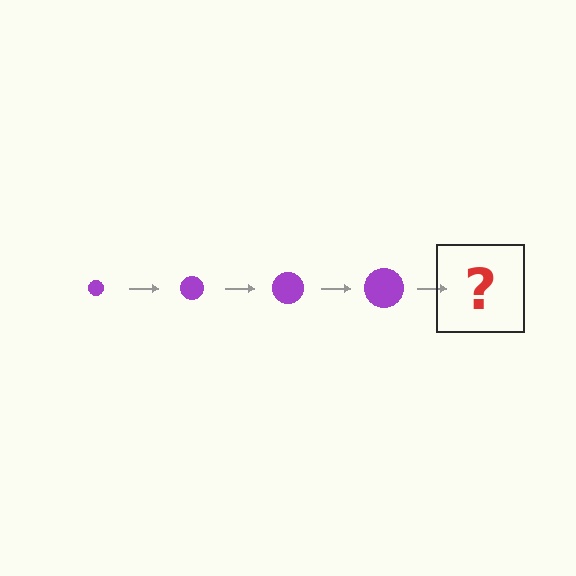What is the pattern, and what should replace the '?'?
The pattern is that the circle gets progressively larger each step. The '?' should be a purple circle, larger than the previous one.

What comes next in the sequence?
The next element should be a purple circle, larger than the previous one.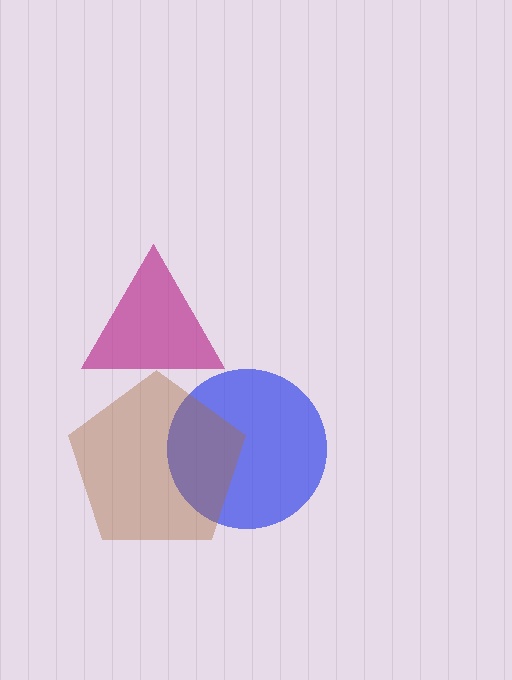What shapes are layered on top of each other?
The layered shapes are: a blue circle, a brown pentagon, a magenta triangle.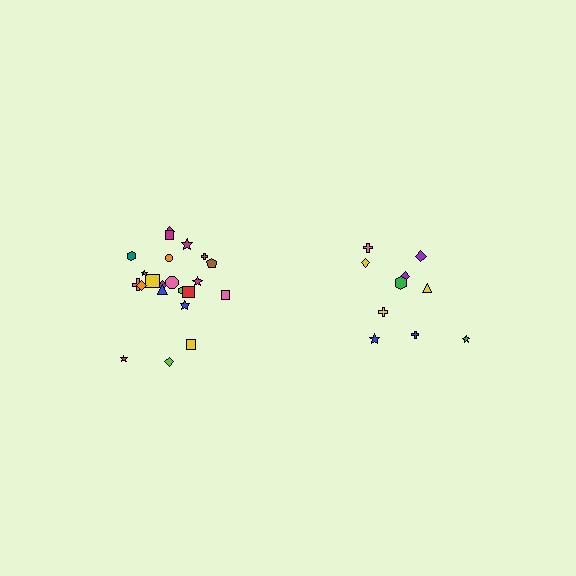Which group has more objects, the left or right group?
The left group.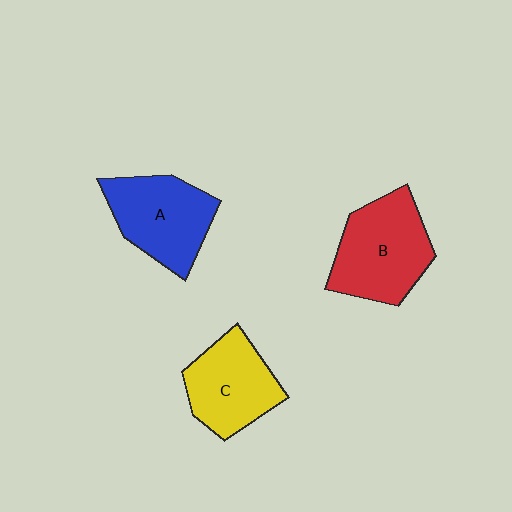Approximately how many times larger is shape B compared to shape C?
Approximately 1.2 times.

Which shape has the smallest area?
Shape C (yellow).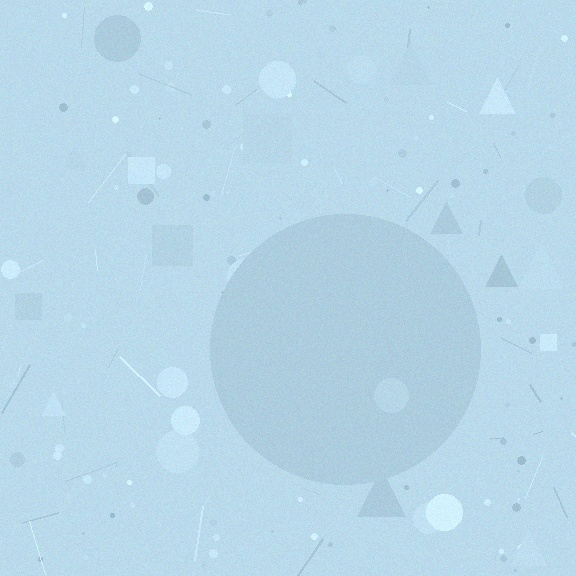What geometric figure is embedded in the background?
A circle is embedded in the background.